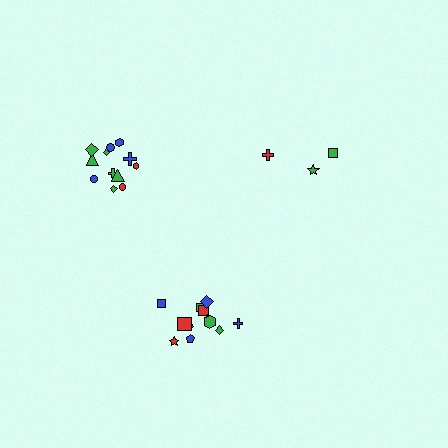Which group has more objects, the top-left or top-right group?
The top-left group.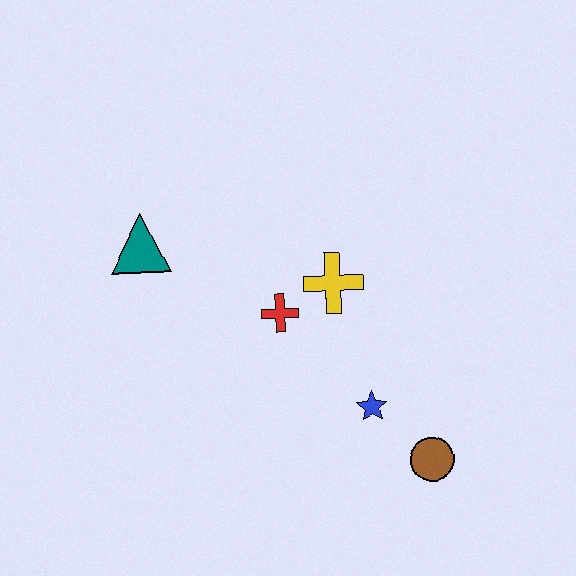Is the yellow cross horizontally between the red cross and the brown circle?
Yes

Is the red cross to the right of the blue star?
No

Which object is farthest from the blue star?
The teal triangle is farthest from the blue star.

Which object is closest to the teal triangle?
The red cross is closest to the teal triangle.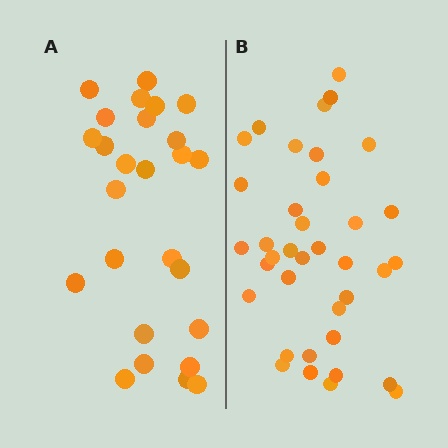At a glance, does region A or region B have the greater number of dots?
Region B (the right region) has more dots.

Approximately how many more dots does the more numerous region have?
Region B has roughly 12 or so more dots than region A.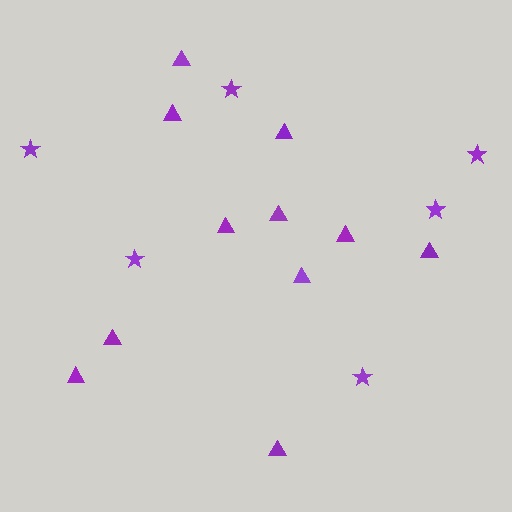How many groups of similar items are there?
There are 2 groups: one group of stars (6) and one group of triangles (11).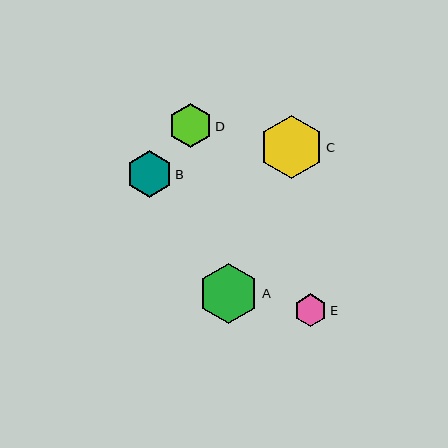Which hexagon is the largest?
Hexagon C is the largest with a size of approximately 64 pixels.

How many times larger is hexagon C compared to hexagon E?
Hexagon C is approximately 2.0 times the size of hexagon E.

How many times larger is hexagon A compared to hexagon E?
Hexagon A is approximately 1.8 times the size of hexagon E.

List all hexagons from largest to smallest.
From largest to smallest: C, A, B, D, E.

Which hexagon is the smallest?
Hexagon E is the smallest with a size of approximately 33 pixels.